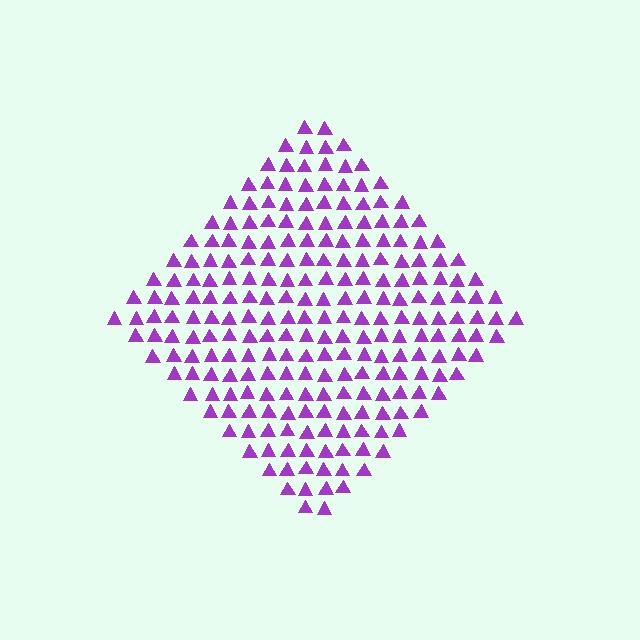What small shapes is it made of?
It is made of small triangles.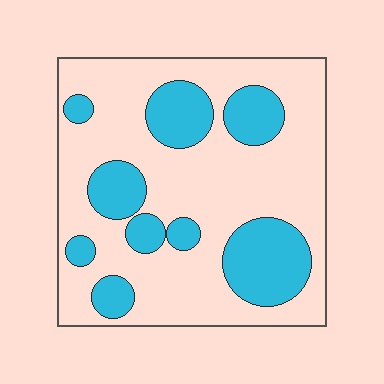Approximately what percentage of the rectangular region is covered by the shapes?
Approximately 30%.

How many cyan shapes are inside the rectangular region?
9.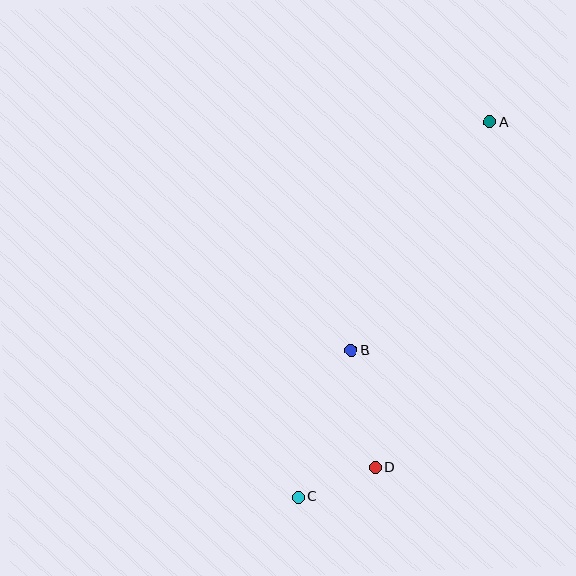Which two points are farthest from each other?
Points A and C are farthest from each other.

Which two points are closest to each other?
Points C and D are closest to each other.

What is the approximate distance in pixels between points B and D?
The distance between B and D is approximately 120 pixels.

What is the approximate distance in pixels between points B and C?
The distance between B and C is approximately 156 pixels.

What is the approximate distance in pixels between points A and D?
The distance between A and D is approximately 364 pixels.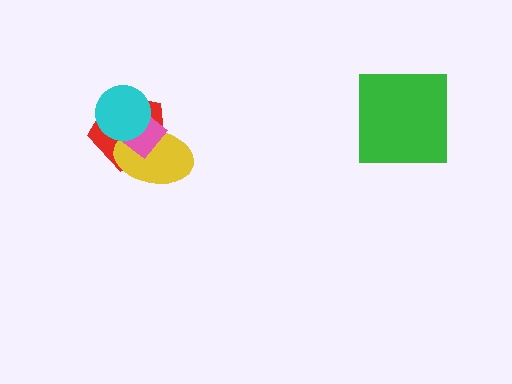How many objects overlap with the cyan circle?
3 objects overlap with the cyan circle.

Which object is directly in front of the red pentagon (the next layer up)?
The yellow ellipse is directly in front of the red pentagon.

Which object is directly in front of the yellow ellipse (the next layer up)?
The pink diamond is directly in front of the yellow ellipse.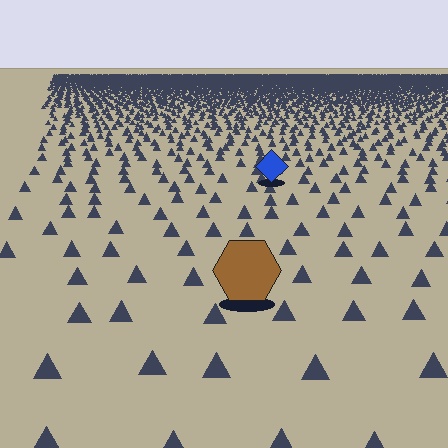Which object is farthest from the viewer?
The blue diamond is farthest from the viewer. It appears smaller and the ground texture around it is denser.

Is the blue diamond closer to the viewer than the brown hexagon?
No. The brown hexagon is closer — you can tell from the texture gradient: the ground texture is coarser near it.